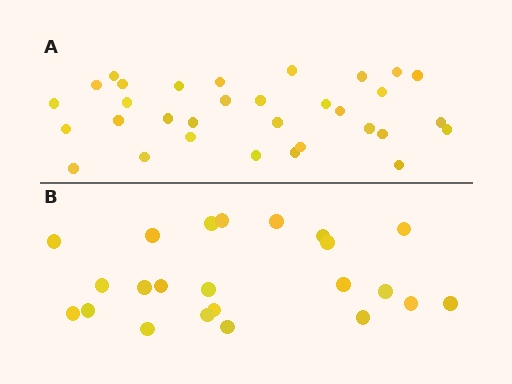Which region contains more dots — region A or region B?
Region A (the top region) has more dots.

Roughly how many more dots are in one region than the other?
Region A has roughly 8 or so more dots than region B.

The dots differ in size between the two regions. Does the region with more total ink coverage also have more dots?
No. Region B has more total ink coverage because its dots are larger, but region A actually contains more individual dots. Total area can be misleading — the number of items is what matters here.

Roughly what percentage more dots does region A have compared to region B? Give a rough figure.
About 40% more.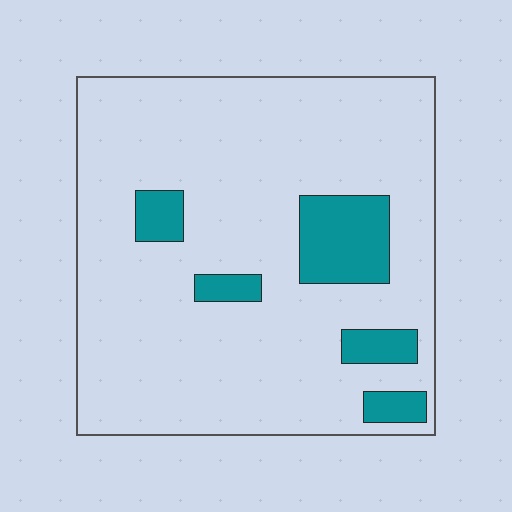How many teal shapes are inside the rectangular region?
5.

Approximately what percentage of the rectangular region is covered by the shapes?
Approximately 15%.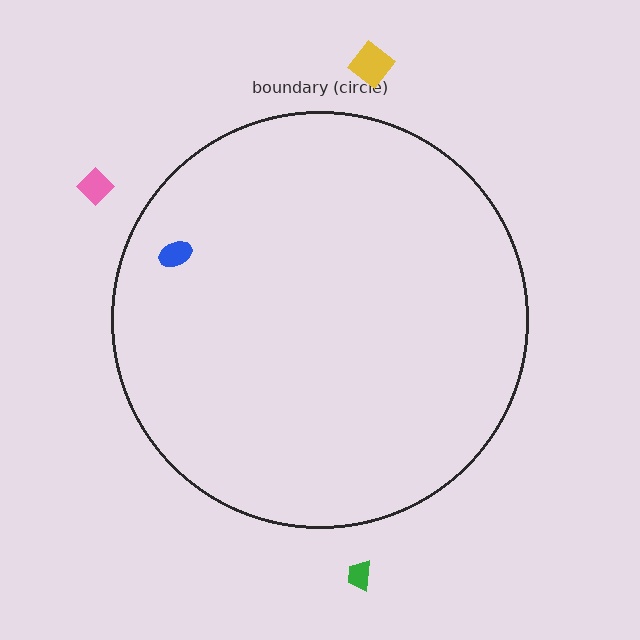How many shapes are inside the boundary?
1 inside, 3 outside.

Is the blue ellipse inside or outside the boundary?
Inside.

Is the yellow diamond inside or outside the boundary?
Outside.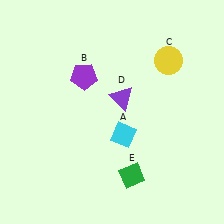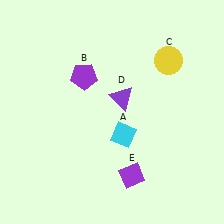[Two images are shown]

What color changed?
The diamond (E) changed from green in Image 1 to purple in Image 2.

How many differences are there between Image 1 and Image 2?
There is 1 difference between the two images.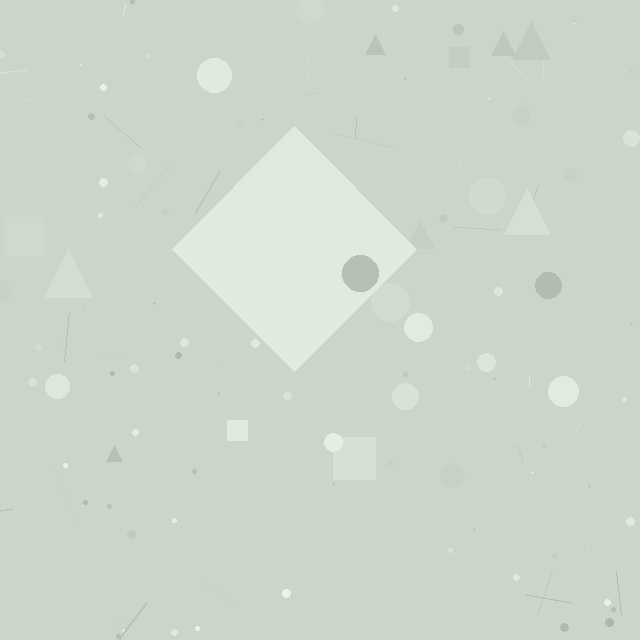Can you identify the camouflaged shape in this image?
The camouflaged shape is a diamond.